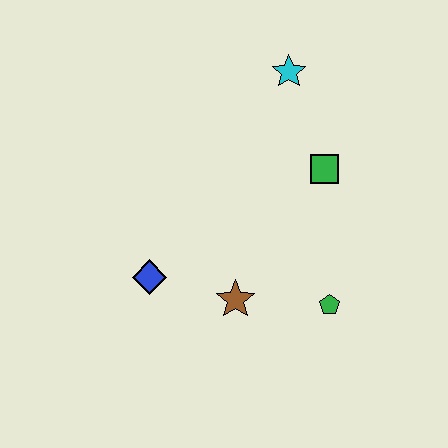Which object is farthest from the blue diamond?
The cyan star is farthest from the blue diamond.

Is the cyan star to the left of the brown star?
No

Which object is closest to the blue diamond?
The brown star is closest to the blue diamond.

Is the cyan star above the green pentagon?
Yes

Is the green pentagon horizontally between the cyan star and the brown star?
No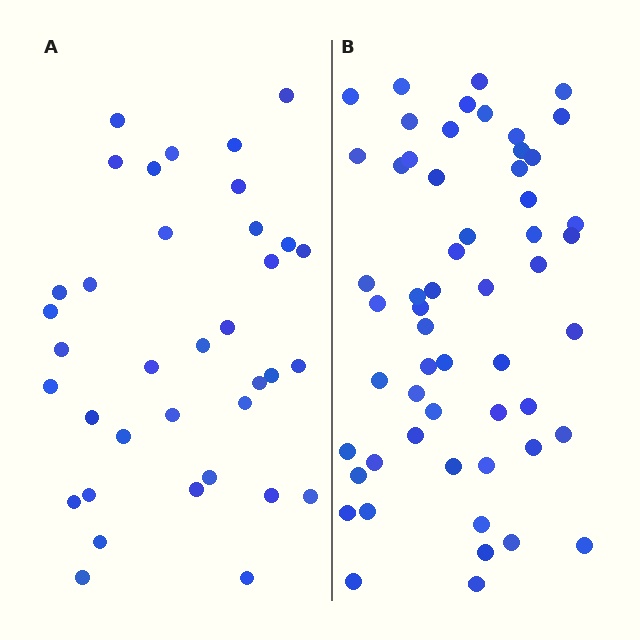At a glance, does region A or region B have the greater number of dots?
Region B (the right region) has more dots.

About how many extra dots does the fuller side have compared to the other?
Region B has approximately 20 more dots than region A.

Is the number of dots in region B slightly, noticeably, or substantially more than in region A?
Region B has substantially more. The ratio is roughly 1.6 to 1.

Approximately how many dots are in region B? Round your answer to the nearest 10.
About 60 dots. (The exact count is 56, which rounds to 60.)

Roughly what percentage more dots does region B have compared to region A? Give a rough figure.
About 55% more.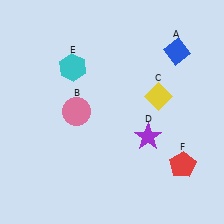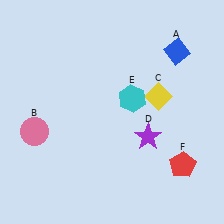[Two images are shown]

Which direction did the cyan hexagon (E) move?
The cyan hexagon (E) moved right.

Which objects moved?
The objects that moved are: the pink circle (B), the cyan hexagon (E).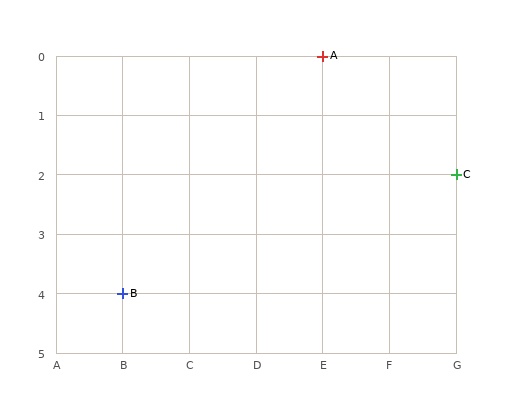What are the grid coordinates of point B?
Point B is at grid coordinates (B, 4).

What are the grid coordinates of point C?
Point C is at grid coordinates (G, 2).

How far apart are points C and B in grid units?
Points C and B are 5 columns and 2 rows apart (about 5.4 grid units diagonally).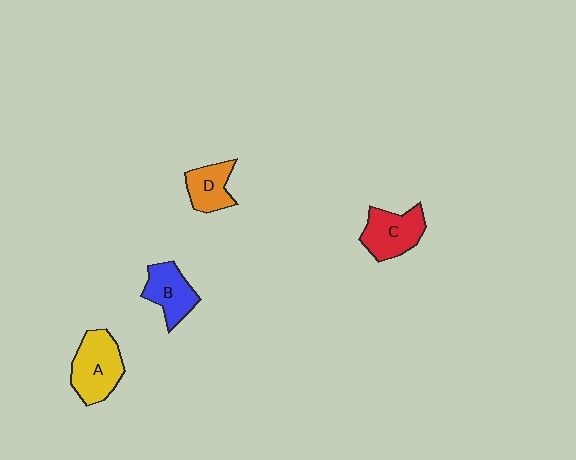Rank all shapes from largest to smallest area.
From largest to smallest: A (yellow), C (red), B (blue), D (orange).